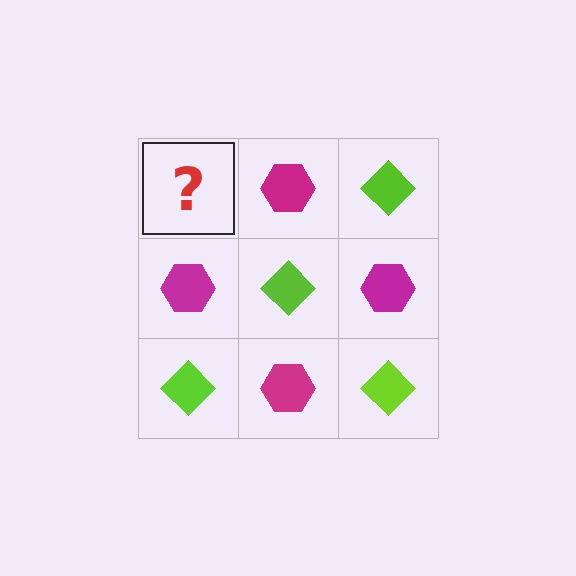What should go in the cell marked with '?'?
The missing cell should contain a lime diamond.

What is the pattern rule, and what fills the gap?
The rule is that it alternates lime diamond and magenta hexagon in a checkerboard pattern. The gap should be filled with a lime diamond.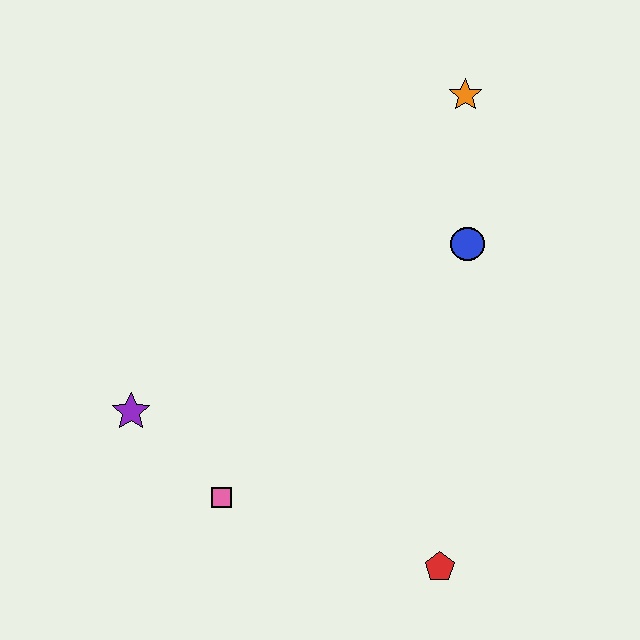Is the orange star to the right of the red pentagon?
Yes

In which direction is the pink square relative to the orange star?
The pink square is below the orange star.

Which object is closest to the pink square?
The purple star is closest to the pink square.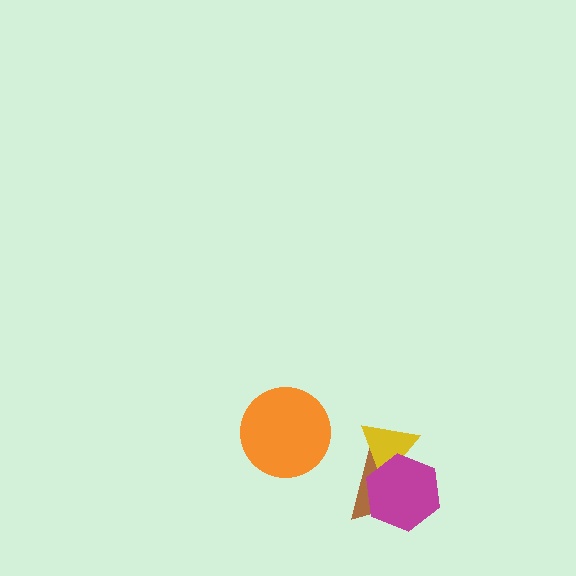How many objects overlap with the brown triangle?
2 objects overlap with the brown triangle.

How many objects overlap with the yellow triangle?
2 objects overlap with the yellow triangle.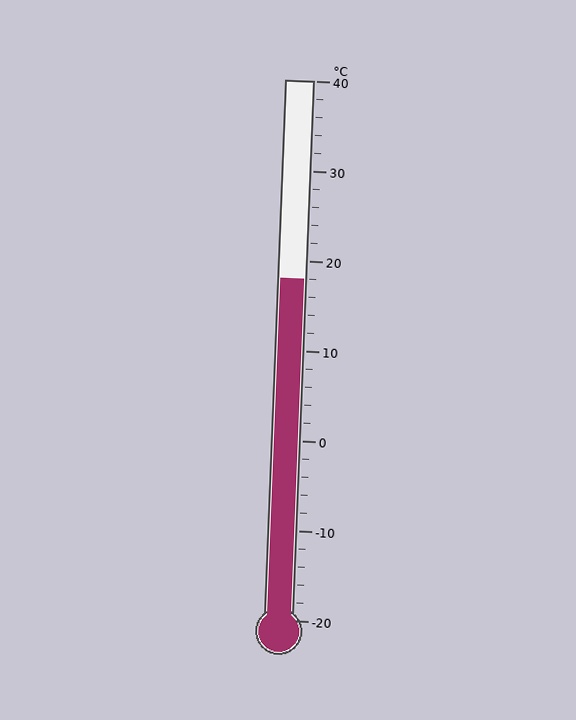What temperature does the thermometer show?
The thermometer shows approximately 18°C.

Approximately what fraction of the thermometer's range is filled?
The thermometer is filled to approximately 65% of its range.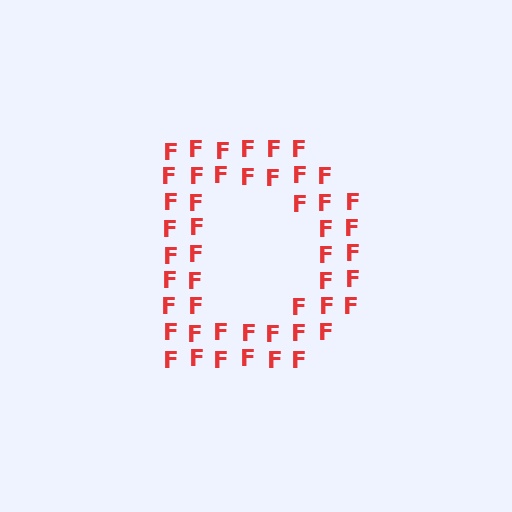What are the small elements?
The small elements are letter F's.